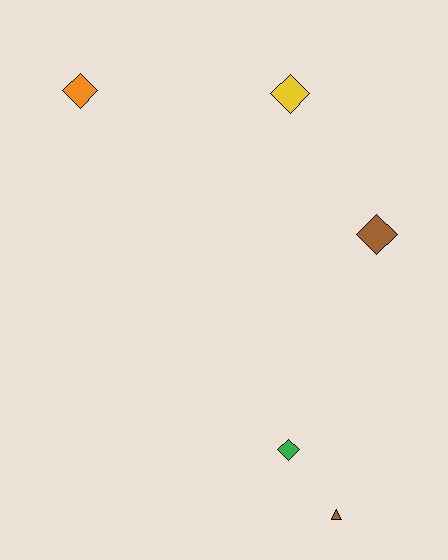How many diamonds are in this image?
There are 4 diamonds.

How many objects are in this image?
There are 5 objects.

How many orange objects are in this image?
There is 1 orange object.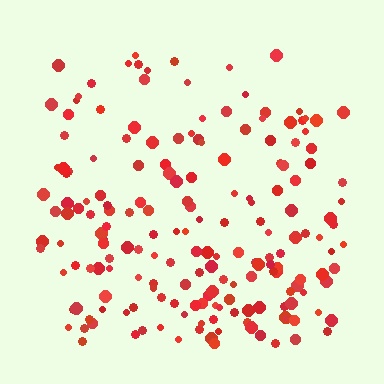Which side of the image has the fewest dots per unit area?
The top.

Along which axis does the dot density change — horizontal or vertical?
Vertical.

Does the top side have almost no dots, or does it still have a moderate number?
Still a moderate number, just noticeably fewer than the bottom.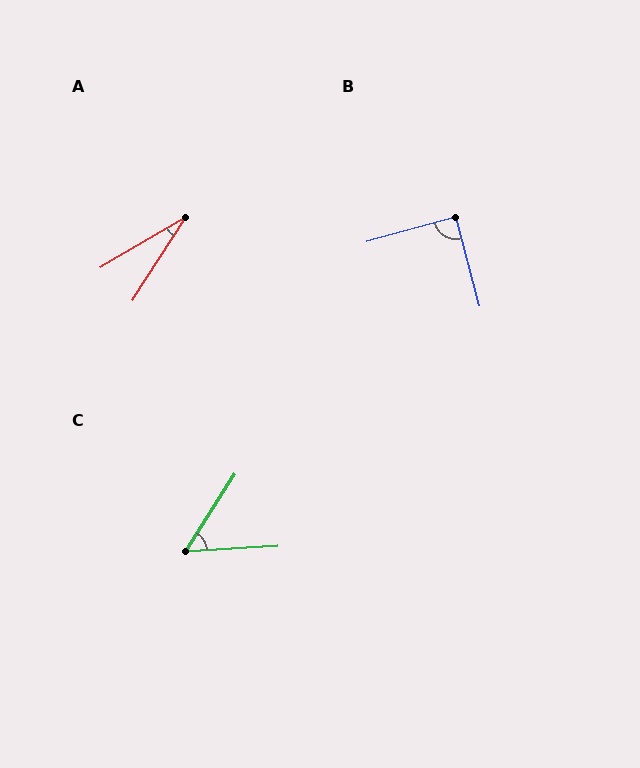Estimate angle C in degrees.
Approximately 54 degrees.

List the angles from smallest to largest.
A (27°), C (54°), B (89°).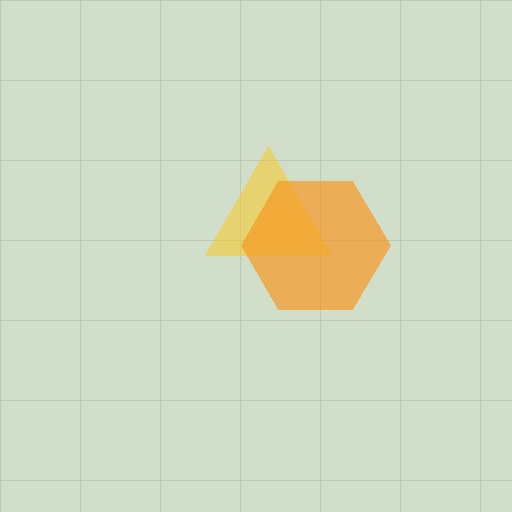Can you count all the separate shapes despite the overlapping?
Yes, there are 2 separate shapes.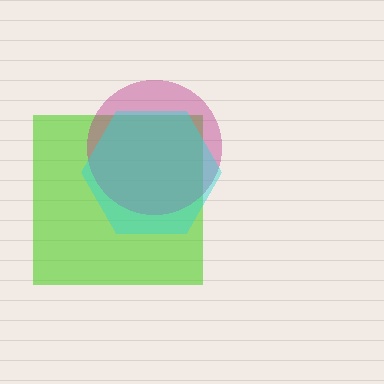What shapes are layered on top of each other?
The layered shapes are: a lime square, a magenta circle, a cyan hexagon.